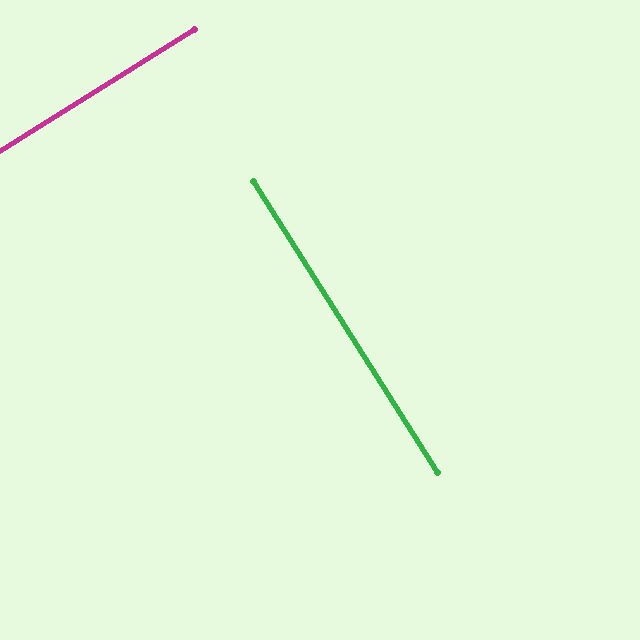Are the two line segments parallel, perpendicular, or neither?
Perpendicular — they meet at approximately 89°.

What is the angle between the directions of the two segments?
Approximately 89 degrees.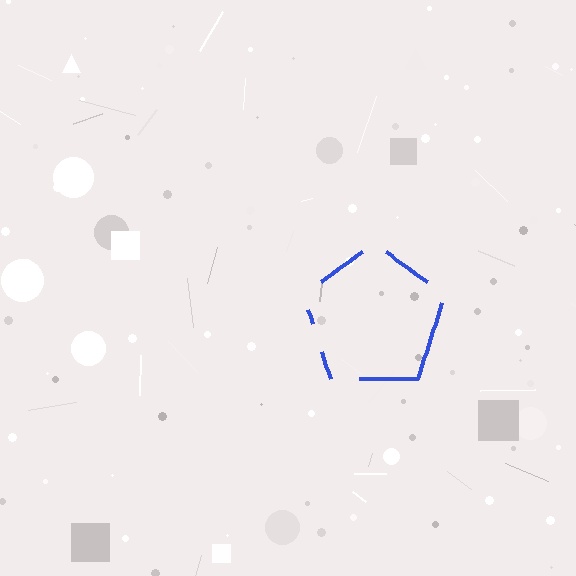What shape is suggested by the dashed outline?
The dashed outline suggests a pentagon.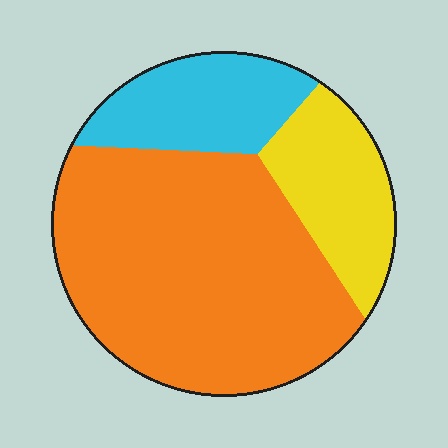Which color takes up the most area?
Orange, at roughly 60%.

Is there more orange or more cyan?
Orange.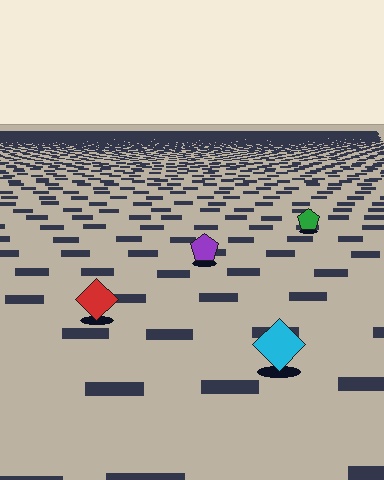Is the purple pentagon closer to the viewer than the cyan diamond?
No. The cyan diamond is closer — you can tell from the texture gradient: the ground texture is coarser near it.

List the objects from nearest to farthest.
From nearest to farthest: the cyan diamond, the red diamond, the purple pentagon, the green pentagon.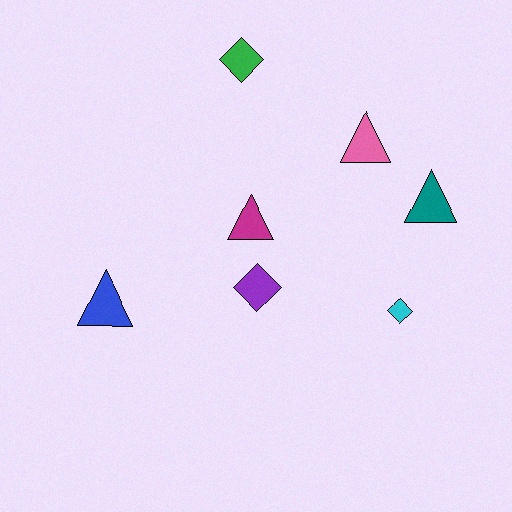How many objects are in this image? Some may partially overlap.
There are 7 objects.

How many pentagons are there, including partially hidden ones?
There are no pentagons.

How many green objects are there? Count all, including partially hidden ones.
There is 1 green object.